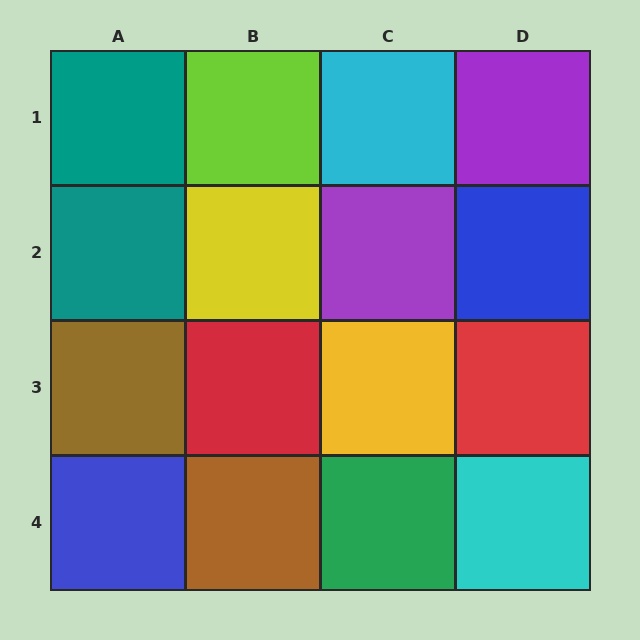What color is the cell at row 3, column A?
Brown.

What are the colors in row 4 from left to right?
Blue, brown, green, cyan.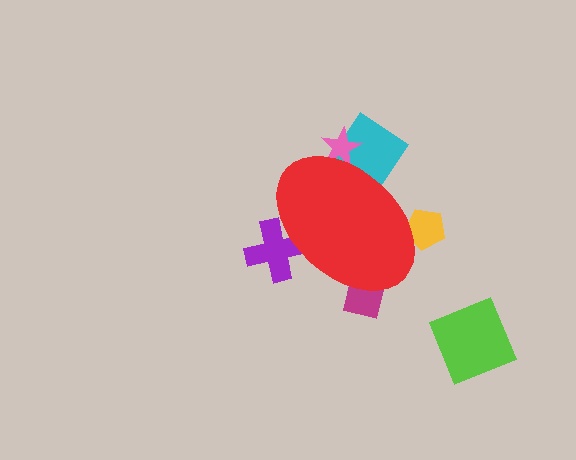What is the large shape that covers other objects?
A red ellipse.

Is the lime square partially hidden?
No, the lime square is fully visible.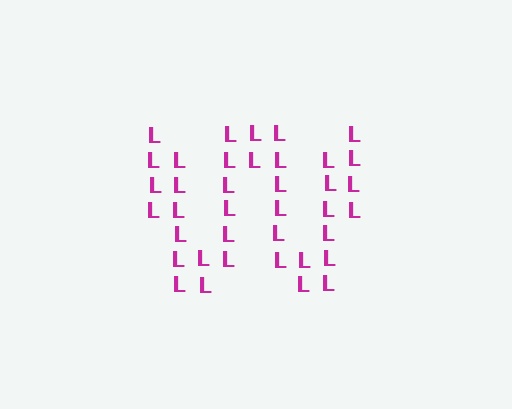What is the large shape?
The large shape is the letter W.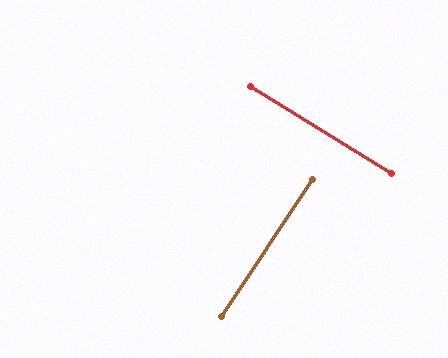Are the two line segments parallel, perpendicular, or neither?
Perpendicular — they meet at approximately 88°.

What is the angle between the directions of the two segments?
Approximately 88 degrees.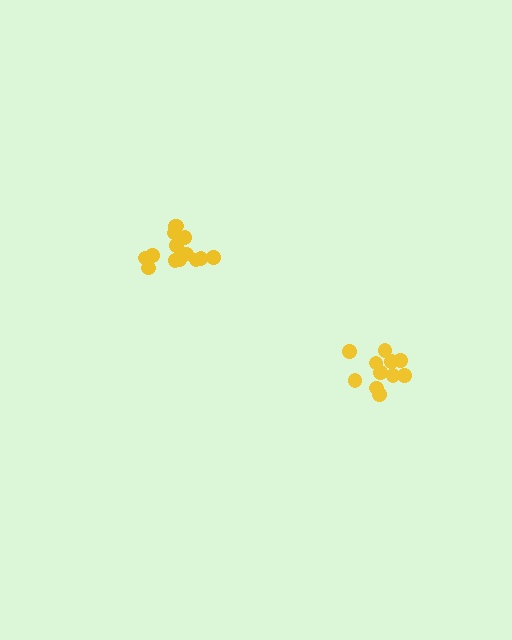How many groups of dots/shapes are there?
There are 2 groups.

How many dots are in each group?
Group 1: 14 dots, Group 2: 11 dots (25 total).